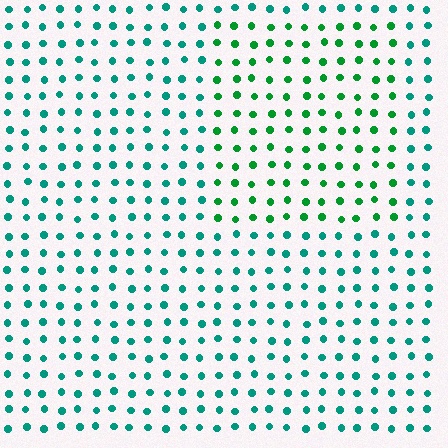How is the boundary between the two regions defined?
The boundary is defined purely by a slight shift in hue (about 34 degrees). Spacing, size, and orientation are identical on both sides.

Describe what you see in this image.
The image is filled with small teal elements in a uniform arrangement. A rectangle-shaped region is visible where the elements are tinted to a slightly different hue, forming a subtle color boundary.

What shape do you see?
I see a rectangle.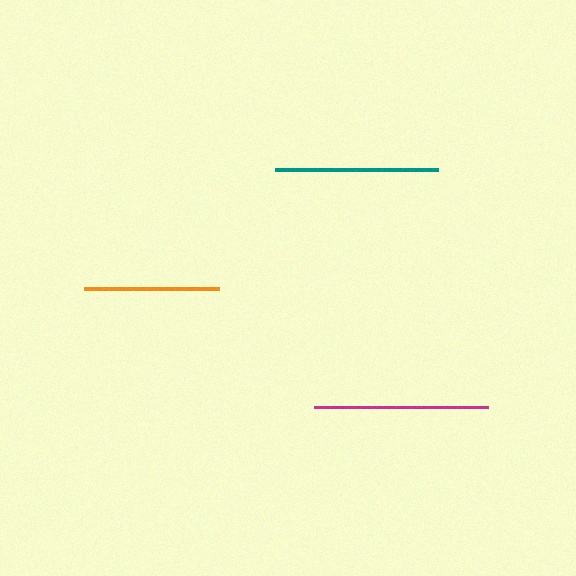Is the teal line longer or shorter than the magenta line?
The magenta line is longer than the teal line.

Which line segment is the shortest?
The orange line is the shortest at approximately 134 pixels.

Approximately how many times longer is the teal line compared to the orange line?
The teal line is approximately 1.2 times the length of the orange line.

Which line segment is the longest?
The magenta line is the longest at approximately 174 pixels.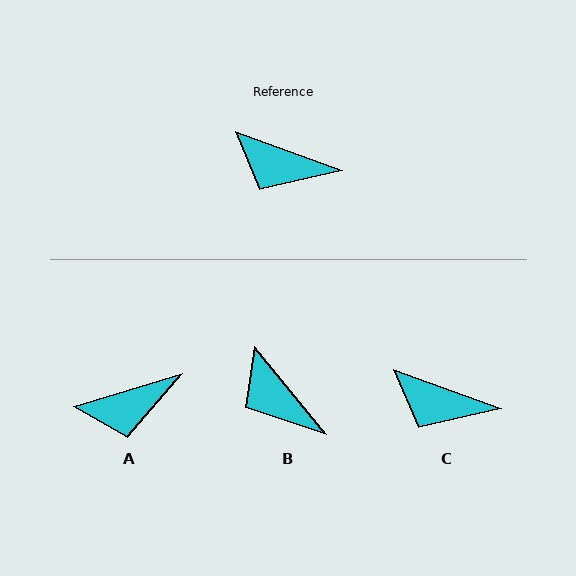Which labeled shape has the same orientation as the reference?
C.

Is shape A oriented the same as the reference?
No, it is off by about 37 degrees.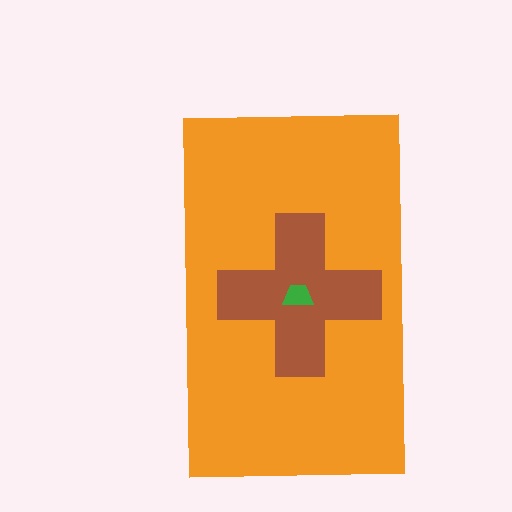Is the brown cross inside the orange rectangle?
Yes.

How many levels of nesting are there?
3.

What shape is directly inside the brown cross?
The green trapezoid.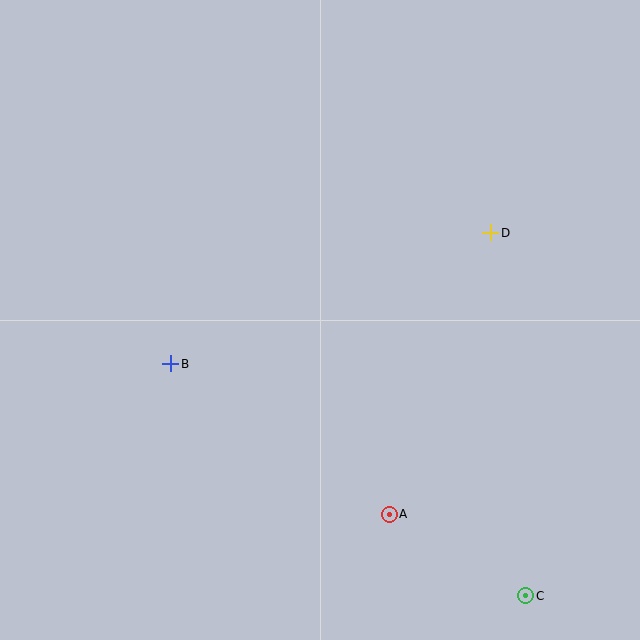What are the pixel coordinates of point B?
Point B is at (171, 364).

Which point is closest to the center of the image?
Point B at (171, 364) is closest to the center.